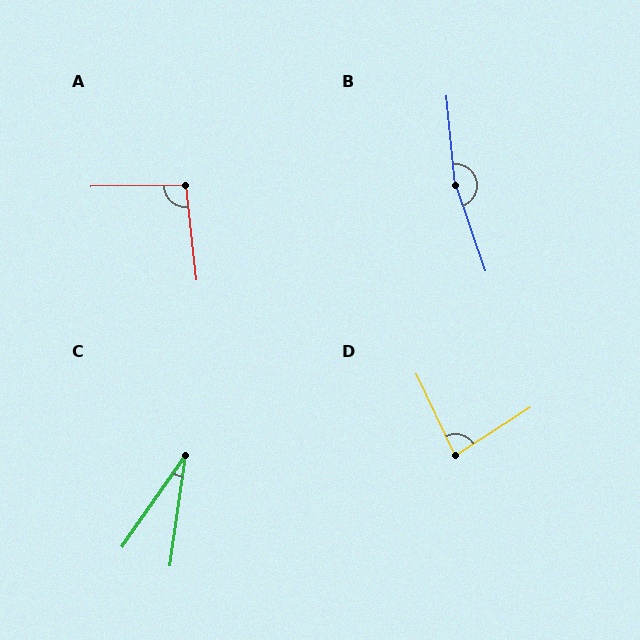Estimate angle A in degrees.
Approximately 95 degrees.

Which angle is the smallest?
C, at approximately 27 degrees.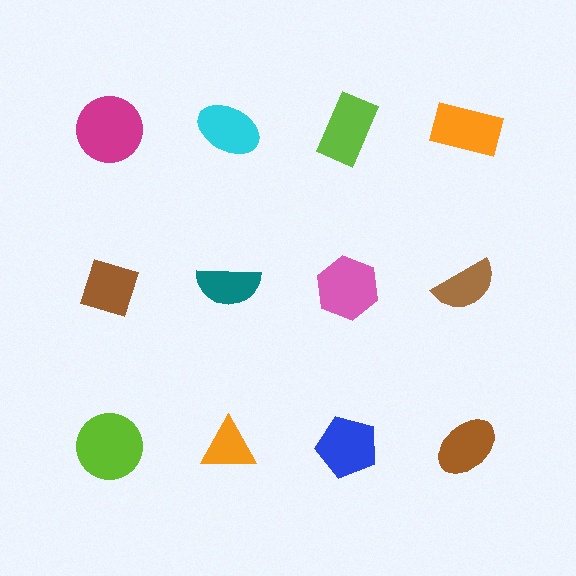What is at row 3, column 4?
A brown ellipse.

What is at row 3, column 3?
A blue pentagon.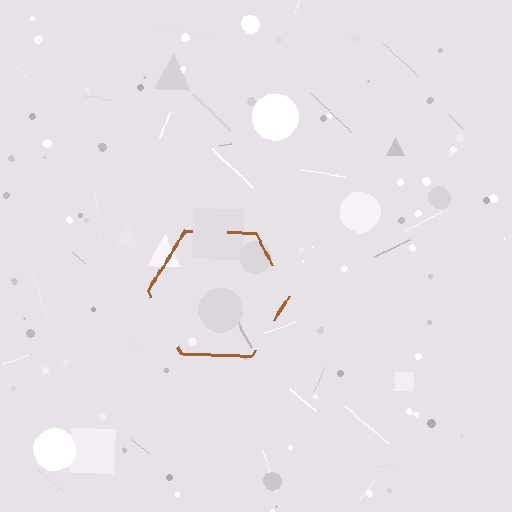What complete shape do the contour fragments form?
The contour fragments form a hexagon.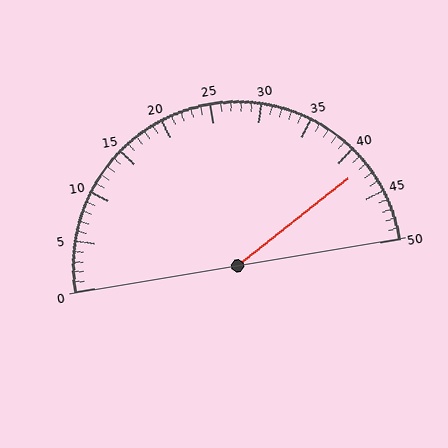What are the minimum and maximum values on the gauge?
The gauge ranges from 0 to 50.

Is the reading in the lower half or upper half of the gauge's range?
The reading is in the upper half of the range (0 to 50).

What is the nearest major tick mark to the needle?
The nearest major tick mark is 40.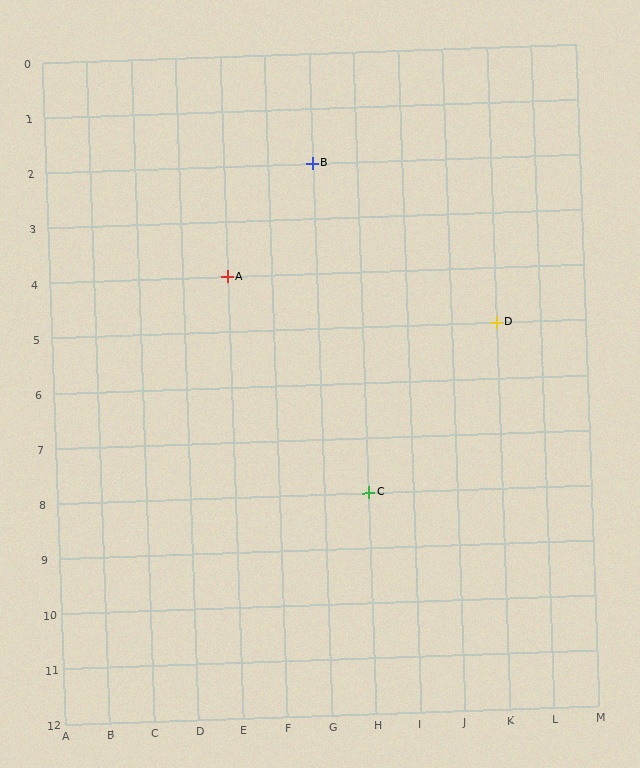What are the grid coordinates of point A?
Point A is at grid coordinates (E, 4).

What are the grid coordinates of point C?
Point C is at grid coordinates (H, 8).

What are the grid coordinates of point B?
Point B is at grid coordinates (G, 2).